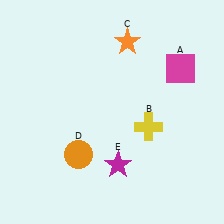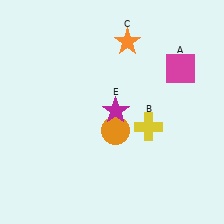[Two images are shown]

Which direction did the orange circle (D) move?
The orange circle (D) moved right.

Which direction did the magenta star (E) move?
The magenta star (E) moved up.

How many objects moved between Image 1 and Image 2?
2 objects moved between the two images.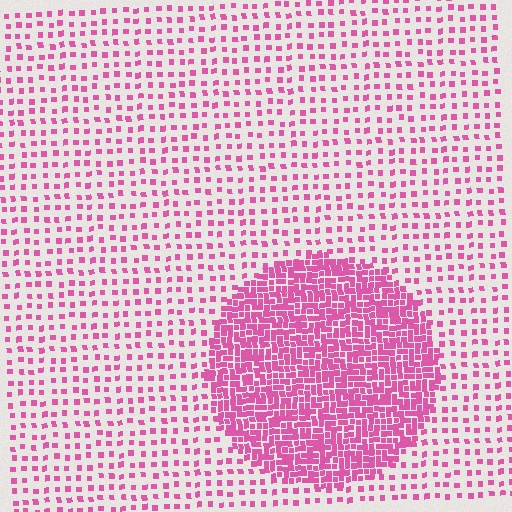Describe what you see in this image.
The image contains small pink elements arranged at two different densities. A circle-shaped region is visible where the elements are more densely packed than the surrounding area.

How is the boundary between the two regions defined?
The boundary is defined by a change in element density (approximately 3.0x ratio). All elements are the same color, size, and shape.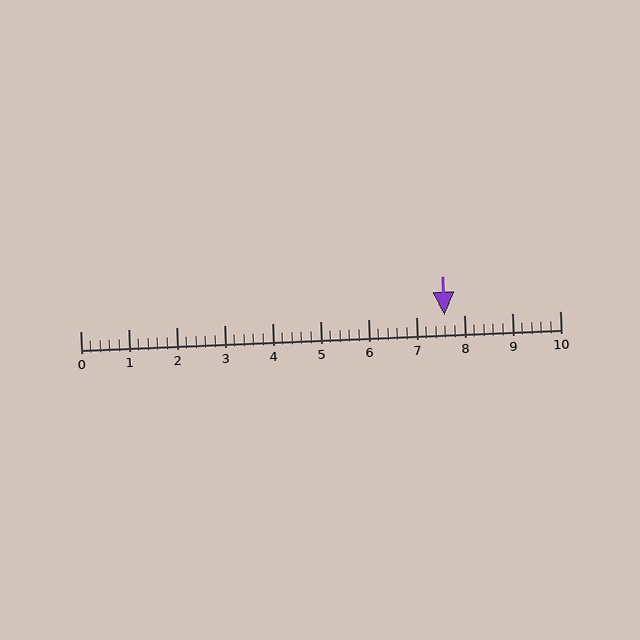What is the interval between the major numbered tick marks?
The major tick marks are spaced 1 units apart.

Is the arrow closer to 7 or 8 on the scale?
The arrow is closer to 8.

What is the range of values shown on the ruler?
The ruler shows values from 0 to 10.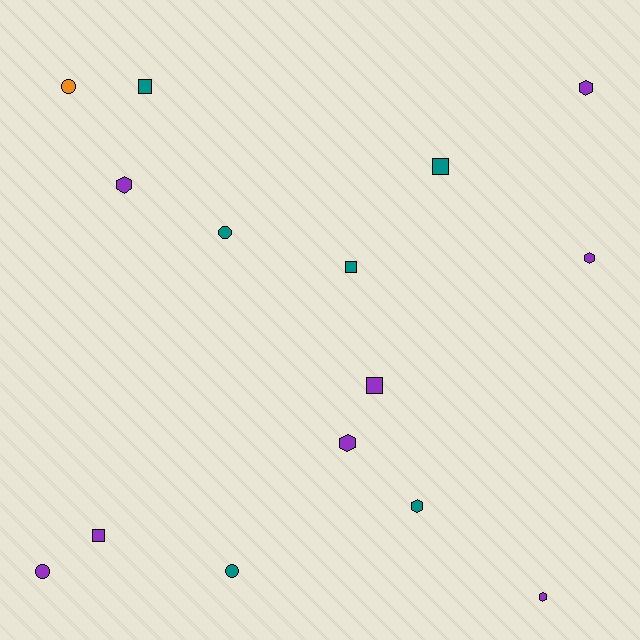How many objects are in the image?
There are 15 objects.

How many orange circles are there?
There is 1 orange circle.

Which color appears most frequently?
Purple, with 8 objects.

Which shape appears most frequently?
Hexagon, with 6 objects.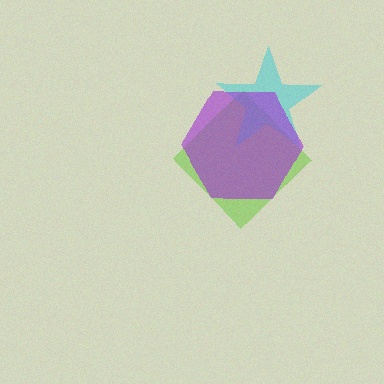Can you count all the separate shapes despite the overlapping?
Yes, there are 3 separate shapes.